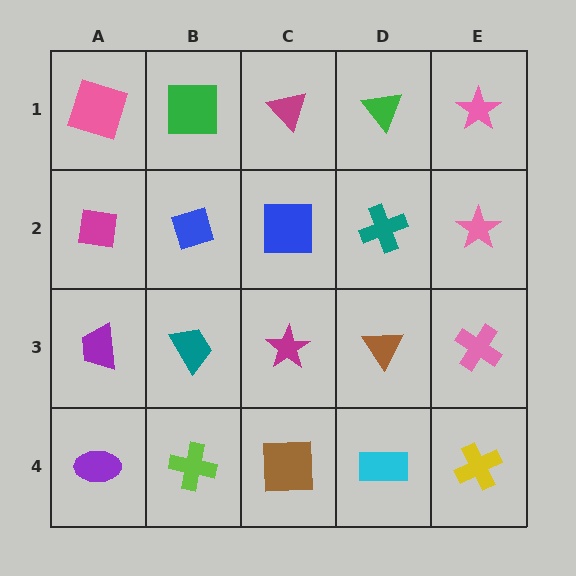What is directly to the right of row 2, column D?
A pink star.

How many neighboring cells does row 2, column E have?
3.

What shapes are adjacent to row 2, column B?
A green square (row 1, column B), a teal trapezoid (row 3, column B), a magenta square (row 2, column A), a blue square (row 2, column C).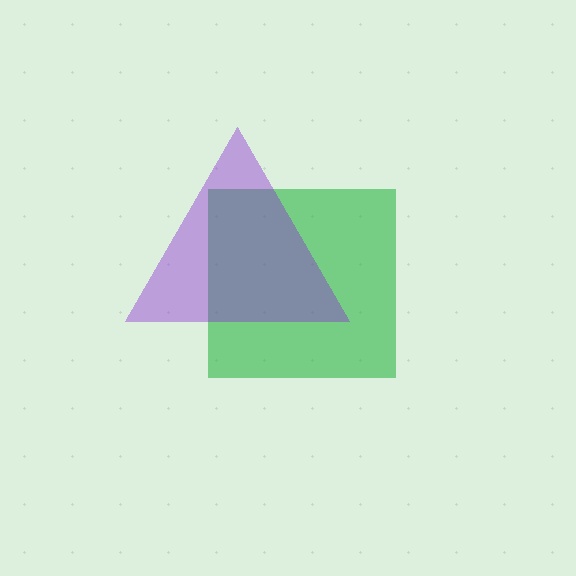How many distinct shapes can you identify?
There are 2 distinct shapes: a green square, a purple triangle.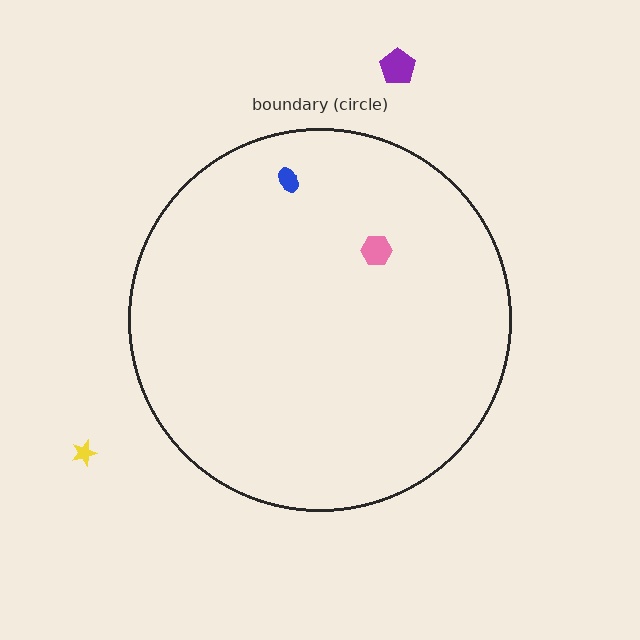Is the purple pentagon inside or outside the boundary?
Outside.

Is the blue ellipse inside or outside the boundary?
Inside.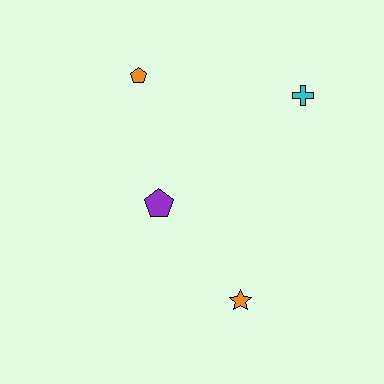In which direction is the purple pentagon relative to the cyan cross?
The purple pentagon is to the left of the cyan cross.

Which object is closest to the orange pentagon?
The purple pentagon is closest to the orange pentagon.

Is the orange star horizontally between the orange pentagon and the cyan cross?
Yes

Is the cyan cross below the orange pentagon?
Yes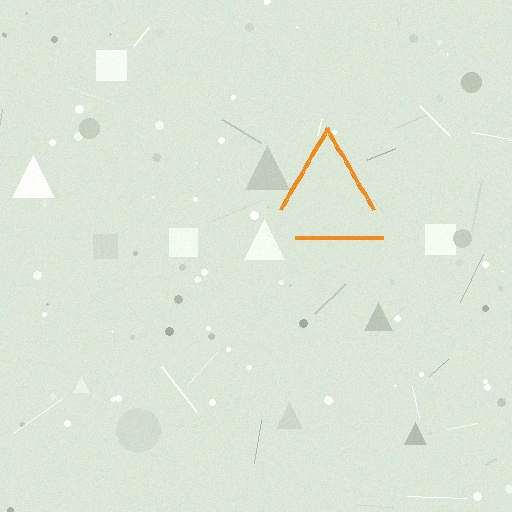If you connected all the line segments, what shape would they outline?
They would outline a triangle.